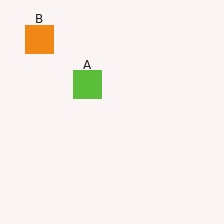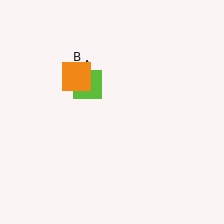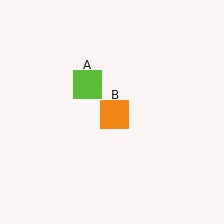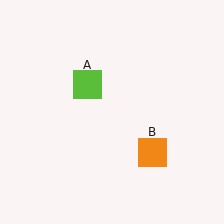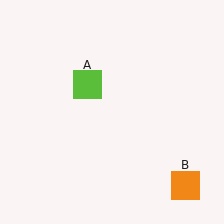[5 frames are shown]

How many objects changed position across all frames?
1 object changed position: orange square (object B).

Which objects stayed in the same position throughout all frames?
Lime square (object A) remained stationary.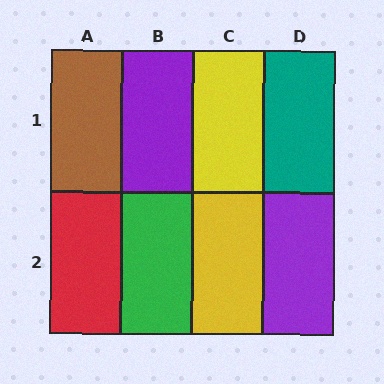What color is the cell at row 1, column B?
Purple.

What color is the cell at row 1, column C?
Yellow.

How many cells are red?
1 cell is red.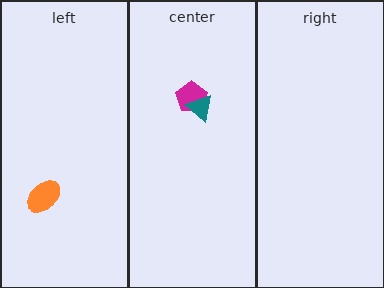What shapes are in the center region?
The magenta pentagon, the teal triangle.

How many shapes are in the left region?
1.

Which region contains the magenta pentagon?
The center region.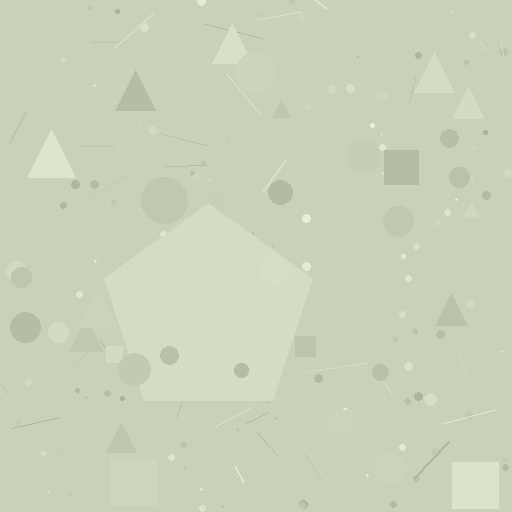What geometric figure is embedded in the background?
A pentagon is embedded in the background.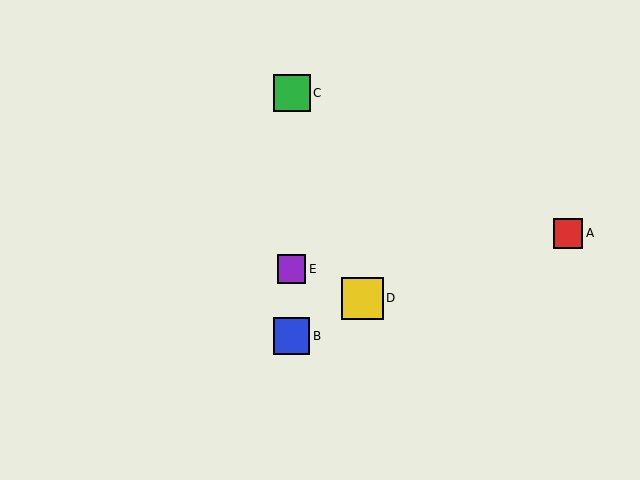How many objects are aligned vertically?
3 objects (B, C, E) are aligned vertically.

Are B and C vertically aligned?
Yes, both are at x≈292.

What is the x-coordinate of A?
Object A is at x≈568.